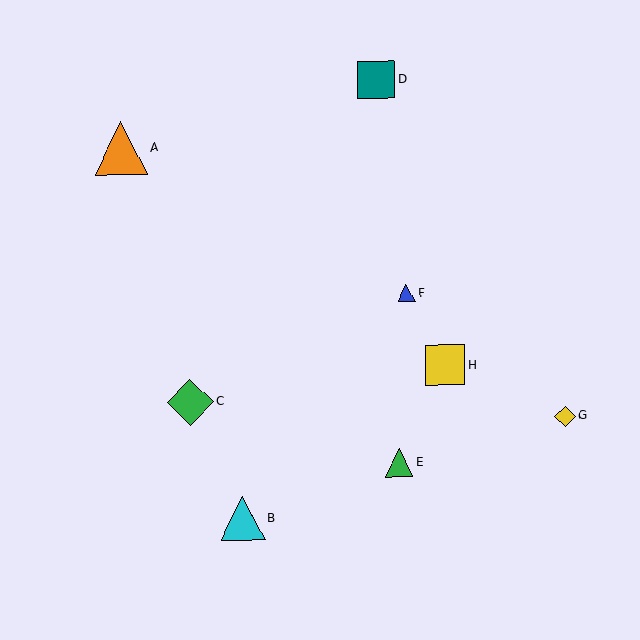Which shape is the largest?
The orange triangle (labeled A) is the largest.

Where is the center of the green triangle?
The center of the green triangle is at (399, 463).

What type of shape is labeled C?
Shape C is a green diamond.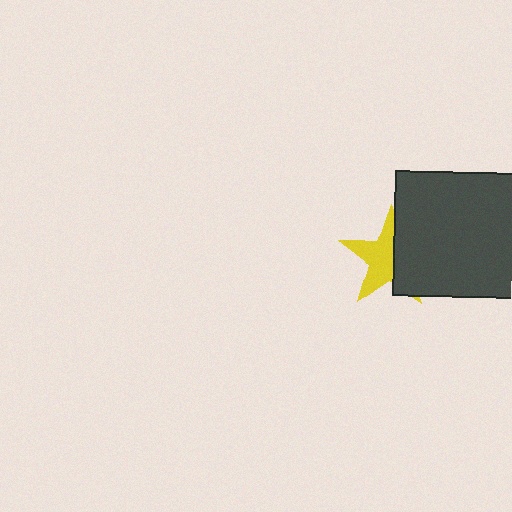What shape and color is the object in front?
The object in front is a dark gray square.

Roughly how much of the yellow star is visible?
About half of it is visible (roughly 58%).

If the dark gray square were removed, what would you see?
You would see the complete yellow star.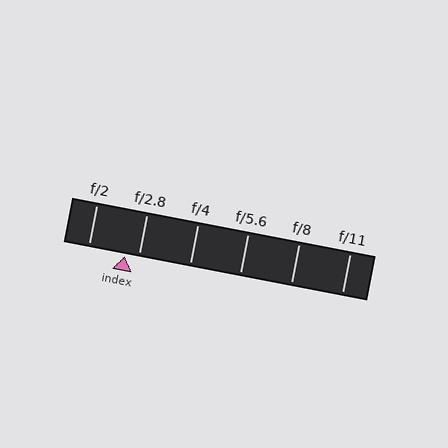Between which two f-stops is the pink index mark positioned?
The index mark is between f/2 and f/2.8.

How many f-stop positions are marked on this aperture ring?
There are 6 f-stop positions marked.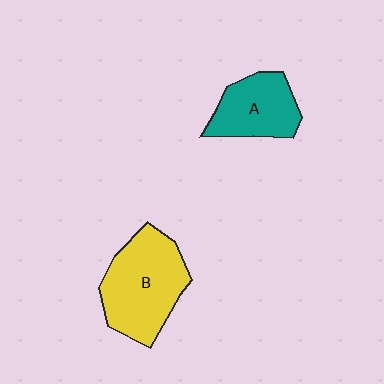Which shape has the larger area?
Shape B (yellow).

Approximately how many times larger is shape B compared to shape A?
Approximately 1.5 times.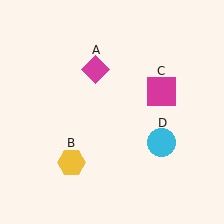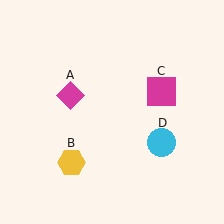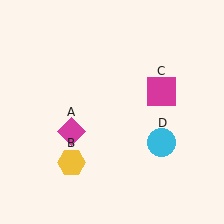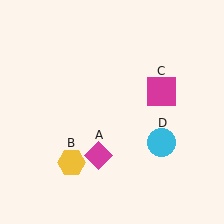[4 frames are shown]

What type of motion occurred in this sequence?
The magenta diamond (object A) rotated counterclockwise around the center of the scene.